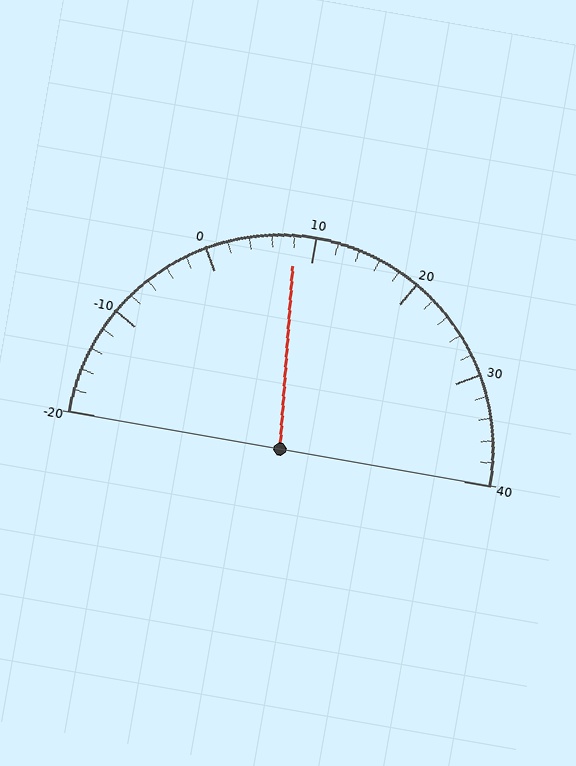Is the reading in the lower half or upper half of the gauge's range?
The reading is in the lower half of the range (-20 to 40).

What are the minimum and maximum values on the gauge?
The gauge ranges from -20 to 40.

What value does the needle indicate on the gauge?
The needle indicates approximately 8.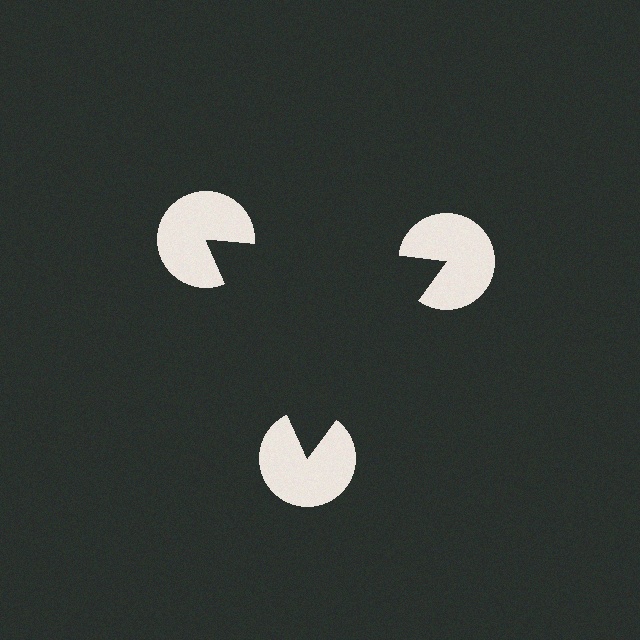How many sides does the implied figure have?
3 sides.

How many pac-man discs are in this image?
There are 3 — one at each vertex of the illusory triangle.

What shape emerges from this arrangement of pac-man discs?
An illusory triangle — its edges are inferred from the aligned wedge cuts in the pac-man discs, not physically drawn.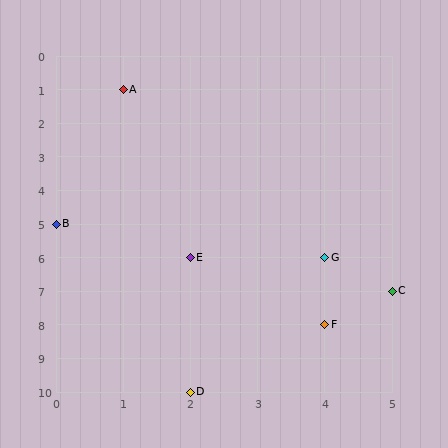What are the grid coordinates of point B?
Point B is at grid coordinates (0, 5).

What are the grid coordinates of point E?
Point E is at grid coordinates (2, 6).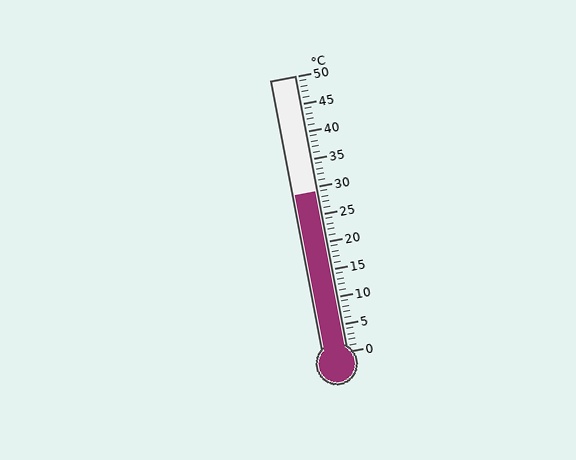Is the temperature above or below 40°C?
The temperature is below 40°C.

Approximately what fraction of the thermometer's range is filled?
The thermometer is filled to approximately 60% of its range.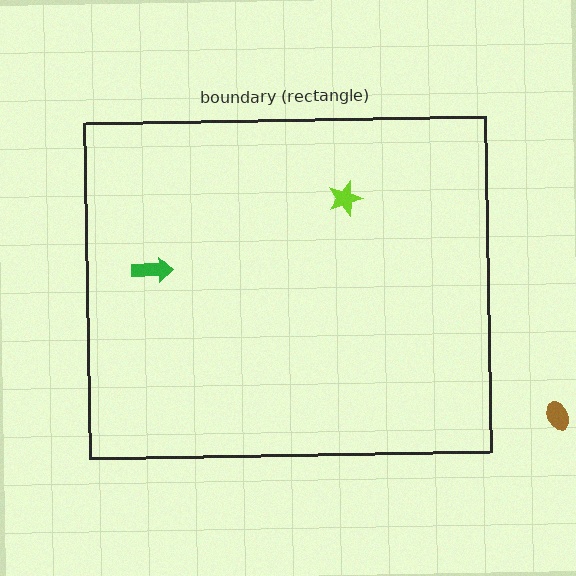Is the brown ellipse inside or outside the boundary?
Outside.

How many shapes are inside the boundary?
2 inside, 1 outside.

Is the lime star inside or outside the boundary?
Inside.